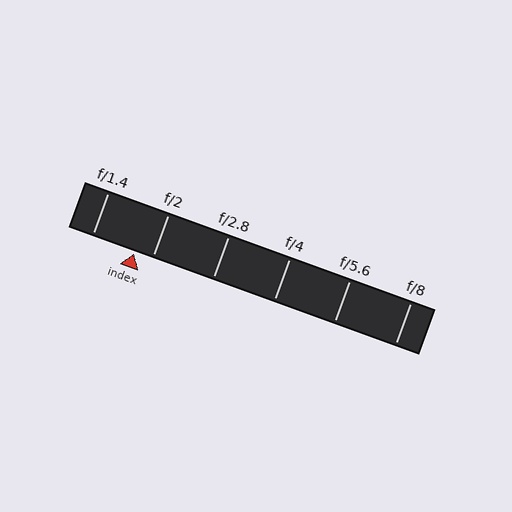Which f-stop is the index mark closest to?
The index mark is closest to f/2.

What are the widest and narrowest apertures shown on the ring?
The widest aperture shown is f/1.4 and the narrowest is f/8.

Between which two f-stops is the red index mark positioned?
The index mark is between f/1.4 and f/2.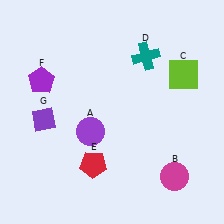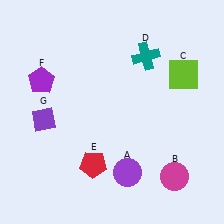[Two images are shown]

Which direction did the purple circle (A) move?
The purple circle (A) moved down.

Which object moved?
The purple circle (A) moved down.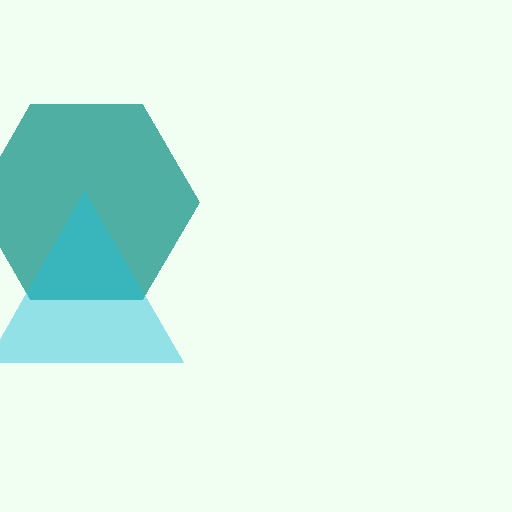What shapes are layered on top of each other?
The layered shapes are: a teal hexagon, a cyan triangle.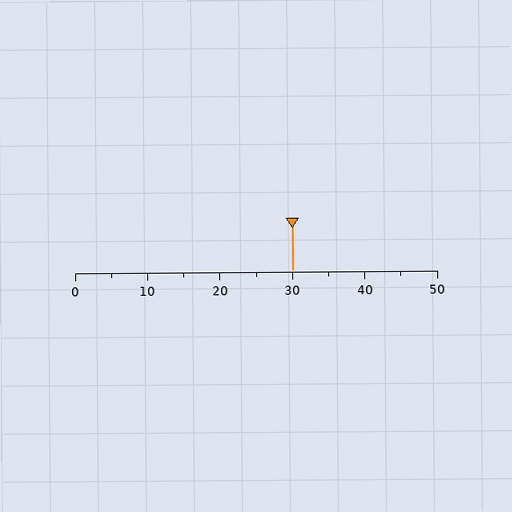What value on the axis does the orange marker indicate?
The marker indicates approximately 30.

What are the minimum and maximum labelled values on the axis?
The axis runs from 0 to 50.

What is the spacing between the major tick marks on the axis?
The major ticks are spaced 10 apart.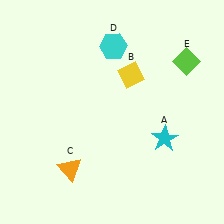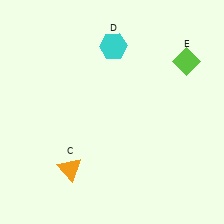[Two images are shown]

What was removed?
The yellow diamond (B), the cyan star (A) were removed in Image 2.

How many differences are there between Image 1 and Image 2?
There are 2 differences between the two images.